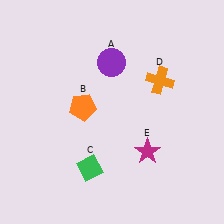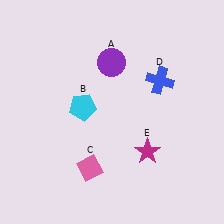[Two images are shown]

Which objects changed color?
B changed from orange to cyan. C changed from green to pink. D changed from orange to blue.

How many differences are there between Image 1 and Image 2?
There are 3 differences between the two images.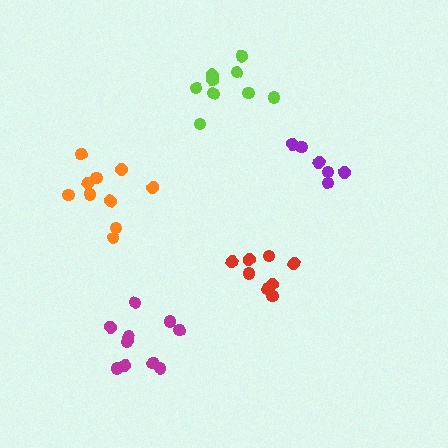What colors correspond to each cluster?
The clusters are colored: magenta, purple, red, lime, orange.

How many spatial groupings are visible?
There are 5 spatial groupings.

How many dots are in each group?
Group 1: 11 dots, Group 2: 6 dots, Group 3: 8 dots, Group 4: 9 dots, Group 5: 10 dots (44 total).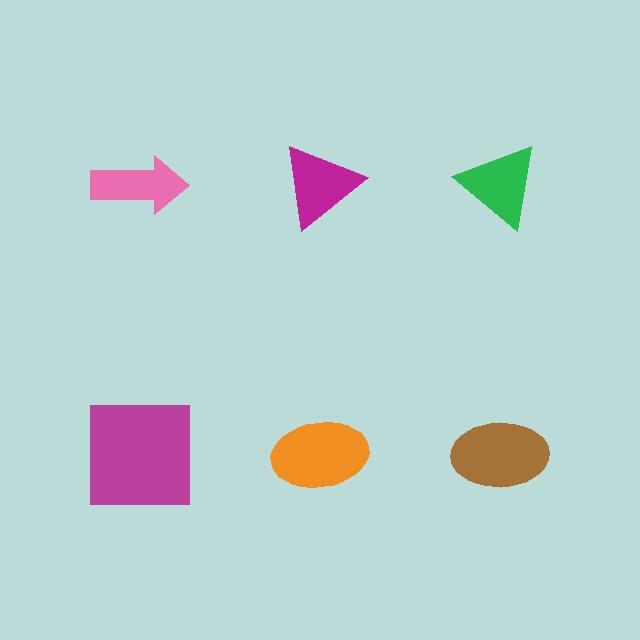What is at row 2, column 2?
An orange ellipse.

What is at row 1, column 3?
A green triangle.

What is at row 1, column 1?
A pink arrow.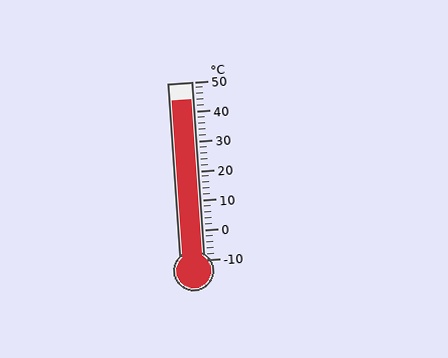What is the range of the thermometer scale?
The thermometer scale ranges from -10°C to 50°C.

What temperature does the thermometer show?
The thermometer shows approximately 44°C.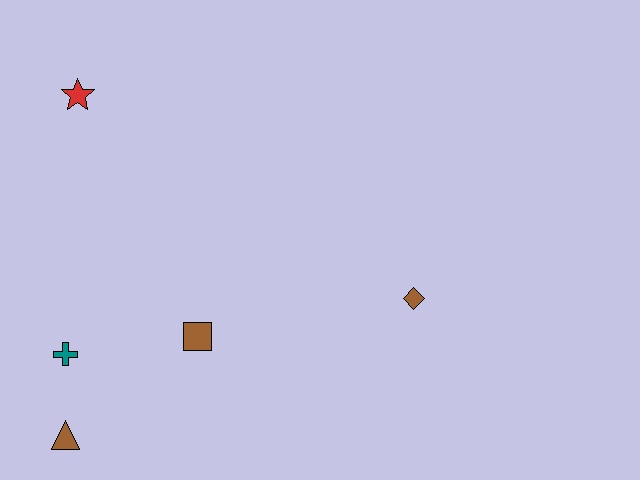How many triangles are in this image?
There is 1 triangle.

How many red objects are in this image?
There is 1 red object.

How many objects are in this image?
There are 5 objects.